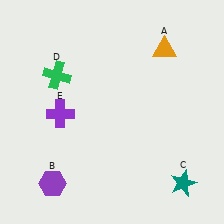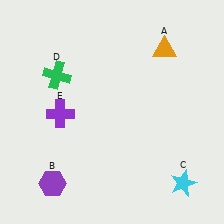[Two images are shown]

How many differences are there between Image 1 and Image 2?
There is 1 difference between the two images.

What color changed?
The star (C) changed from teal in Image 1 to cyan in Image 2.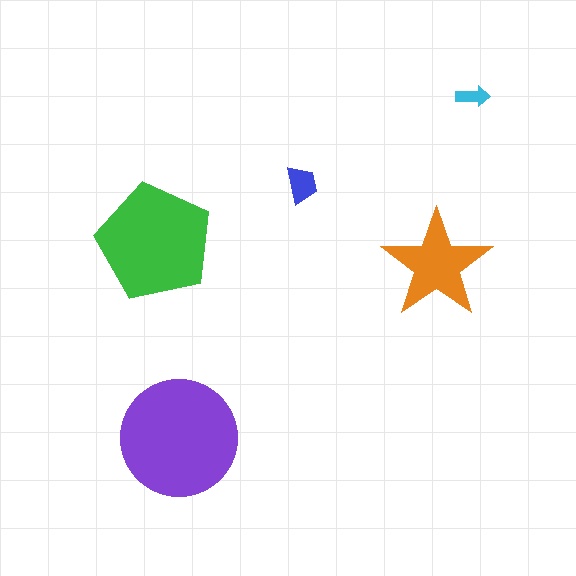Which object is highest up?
The cyan arrow is topmost.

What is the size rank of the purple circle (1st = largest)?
1st.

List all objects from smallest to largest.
The cyan arrow, the blue trapezoid, the orange star, the green pentagon, the purple circle.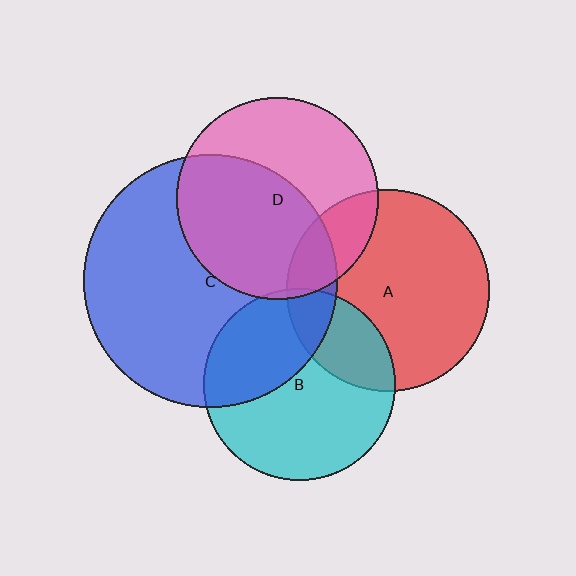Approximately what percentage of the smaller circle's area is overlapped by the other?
Approximately 55%.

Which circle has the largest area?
Circle C (blue).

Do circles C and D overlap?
Yes.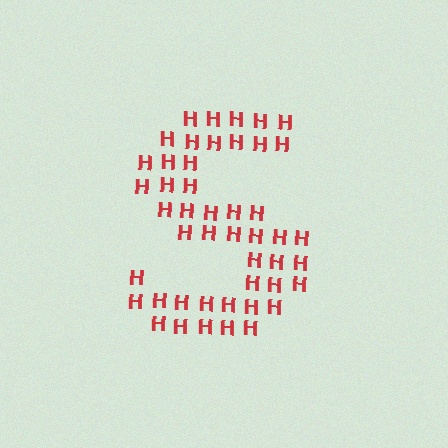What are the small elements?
The small elements are letter H's.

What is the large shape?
The large shape is the letter S.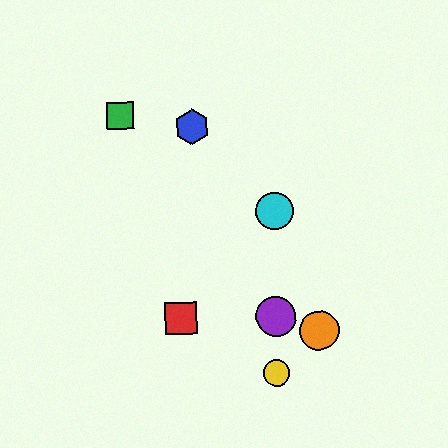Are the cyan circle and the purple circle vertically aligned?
Yes, both are at x≈274.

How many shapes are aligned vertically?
3 shapes (the yellow circle, the purple circle, the cyan circle) are aligned vertically.